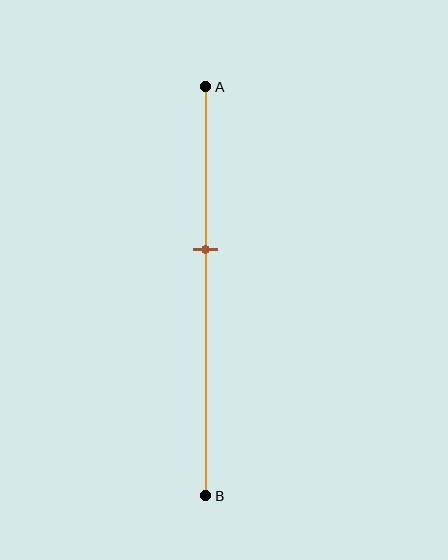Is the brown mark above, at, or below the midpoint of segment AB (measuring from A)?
The brown mark is above the midpoint of segment AB.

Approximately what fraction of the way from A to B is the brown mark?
The brown mark is approximately 40% of the way from A to B.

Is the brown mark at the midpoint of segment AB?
No, the mark is at about 40% from A, not at the 50% midpoint.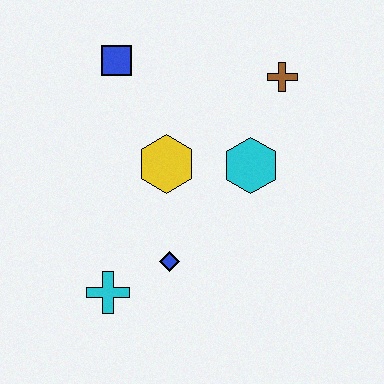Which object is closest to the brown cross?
The cyan hexagon is closest to the brown cross.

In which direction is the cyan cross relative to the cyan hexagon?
The cyan cross is to the left of the cyan hexagon.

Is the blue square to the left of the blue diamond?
Yes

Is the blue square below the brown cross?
No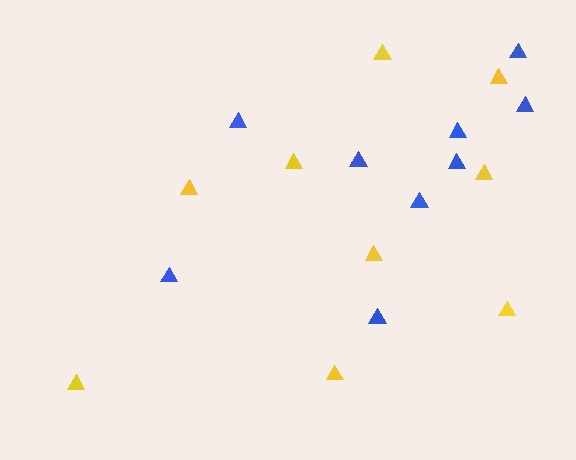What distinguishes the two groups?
There are 2 groups: one group of blue triangles (9) and one group of yellow triangles (9).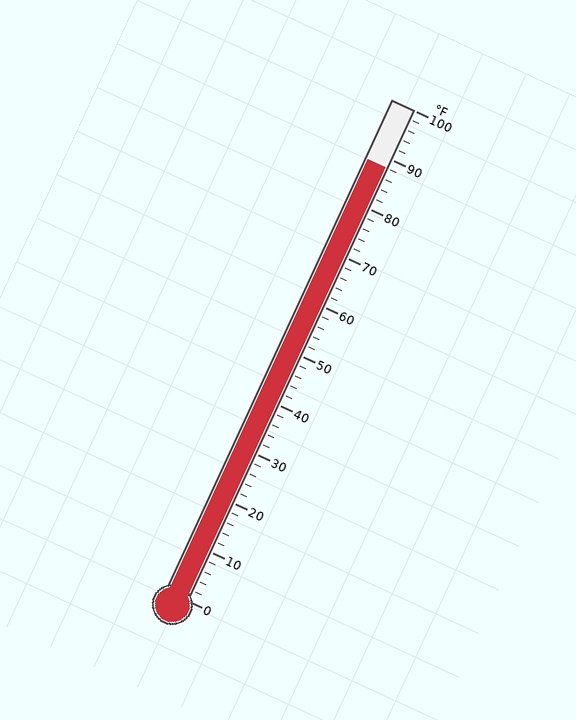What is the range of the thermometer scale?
The thermometer scale ranges from 0°F to 100°F.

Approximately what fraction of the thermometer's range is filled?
The thermometer is filled to approximately 90% of its range.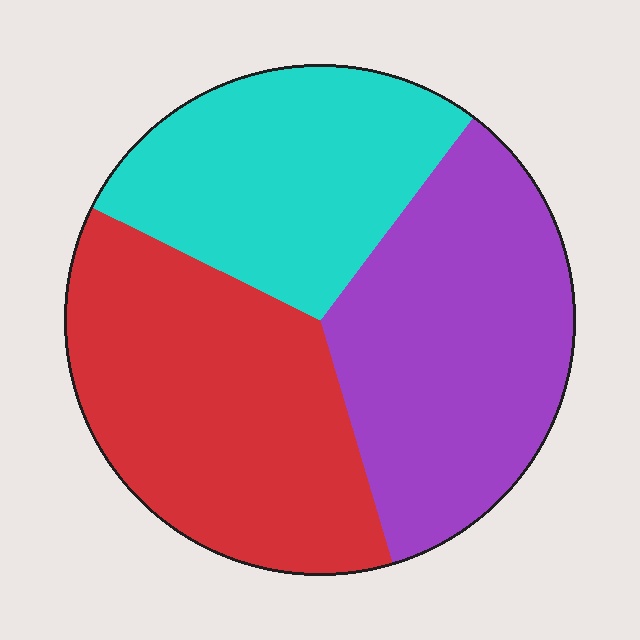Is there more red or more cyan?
Red.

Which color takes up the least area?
Cyan, at roughly 30%.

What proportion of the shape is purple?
Purple takes up about one third (1/3) of the shape.